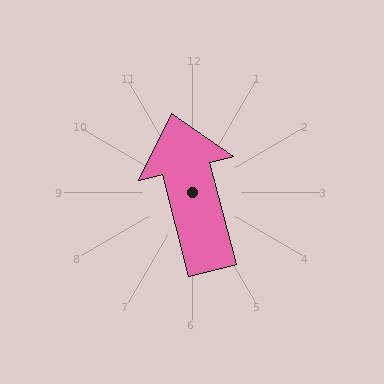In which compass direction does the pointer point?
North.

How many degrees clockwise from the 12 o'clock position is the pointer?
Approximately 345 degrees.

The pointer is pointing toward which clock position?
Roughly 12 o'clock.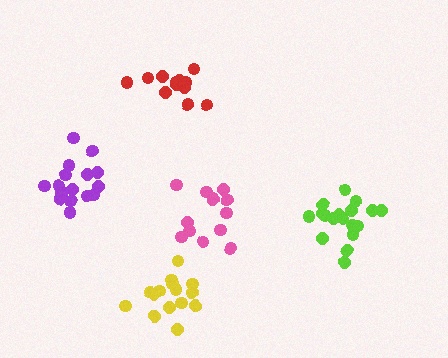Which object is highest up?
The red cluster is topmost.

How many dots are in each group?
Group 1: 13 dots, Group 2: 13 dots, Group 3: 17 dots, Group 4: 16 dots, Group 5: 19 dots (78 total).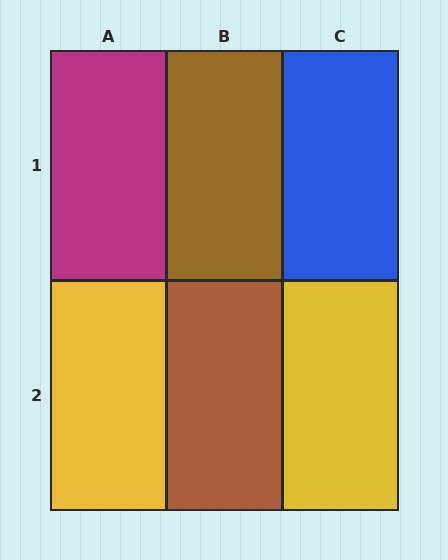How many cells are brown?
2 cells are brown.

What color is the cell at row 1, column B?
Brown.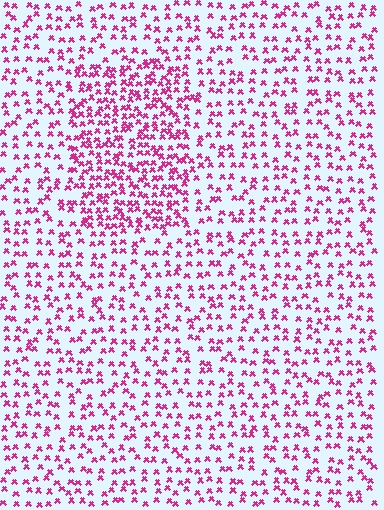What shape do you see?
I see a rectangle.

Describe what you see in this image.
The image contains small magenta elements arranged at two different densities. A rectangle-shaped region is visible where the elements are more densely packed than the surrounding area.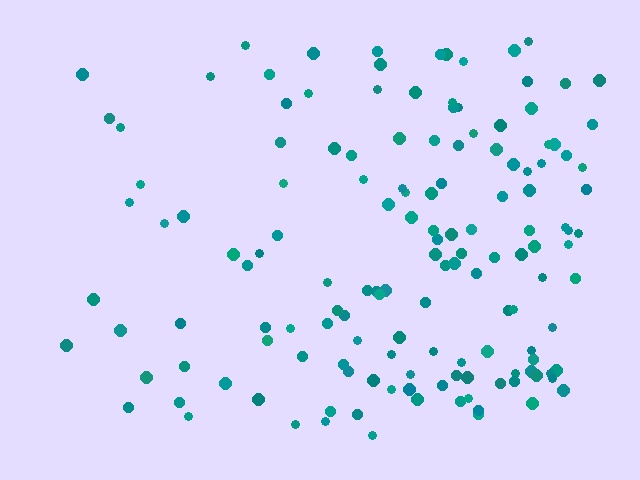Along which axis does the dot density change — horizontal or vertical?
Horizontal.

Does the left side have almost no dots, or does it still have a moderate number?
Still a moderate number, just noticeably fewer than the right.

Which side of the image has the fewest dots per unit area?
The left.